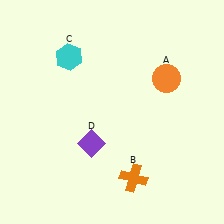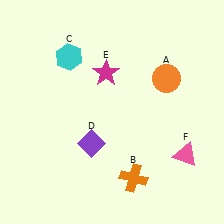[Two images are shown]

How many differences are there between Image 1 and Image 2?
There are 2 differences between the two images.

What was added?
A magenta star (E), a pink triangle (F) were added in Image 2.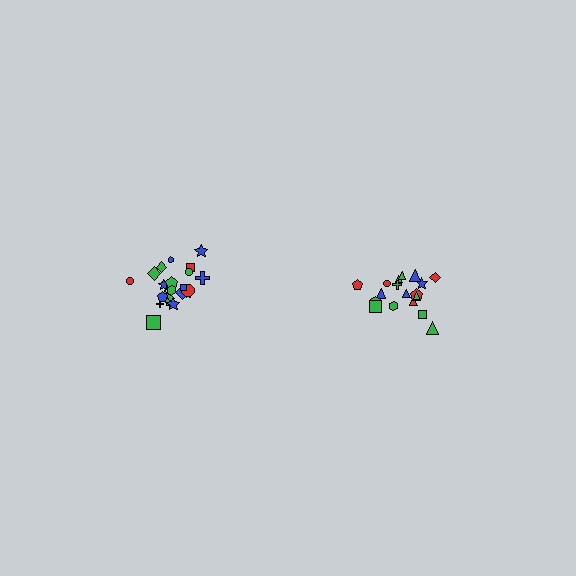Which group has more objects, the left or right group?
The left group.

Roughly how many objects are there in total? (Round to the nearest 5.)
Roughly 40 objects in total.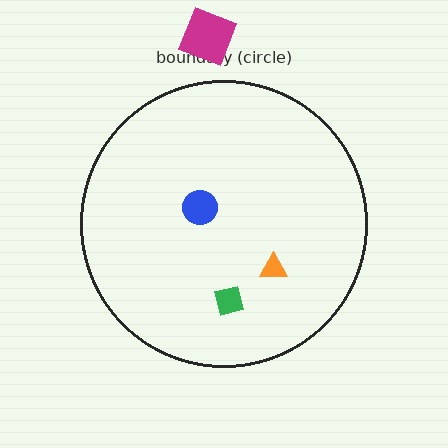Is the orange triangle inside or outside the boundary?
Inside.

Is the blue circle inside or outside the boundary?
Inside.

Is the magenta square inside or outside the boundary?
Outside.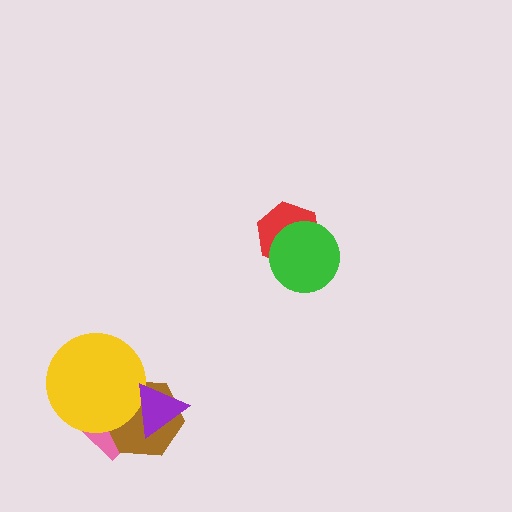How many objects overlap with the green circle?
1 object overlaps with the green circle.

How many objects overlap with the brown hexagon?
3 objects overlap with the brown hexagon.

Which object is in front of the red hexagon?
The green circle is in front of the red hexagon.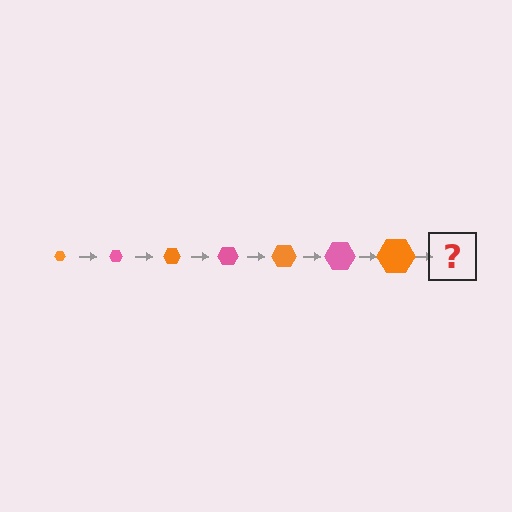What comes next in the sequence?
The next element should be a pink hexagon, larger than the previous one.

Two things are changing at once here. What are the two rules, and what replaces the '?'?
The two rules are that the hexagon grows larger each step and the color cycles through orange and pink. The '?' should be a pink hexagon, larger than the previous one.